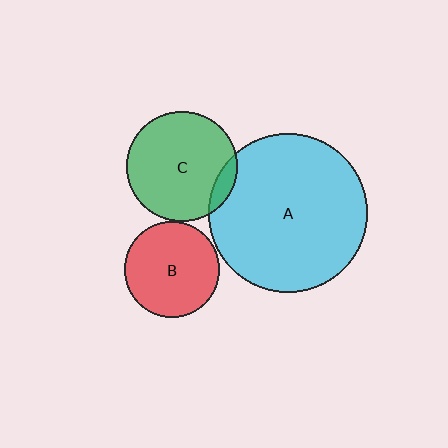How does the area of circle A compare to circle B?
Approximately 2.8 times.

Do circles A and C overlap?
Yes.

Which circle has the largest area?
Circle A (cyan).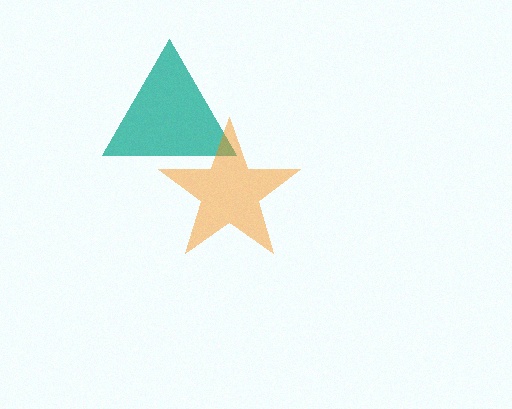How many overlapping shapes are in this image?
There are 2 overlapping shapes in the image.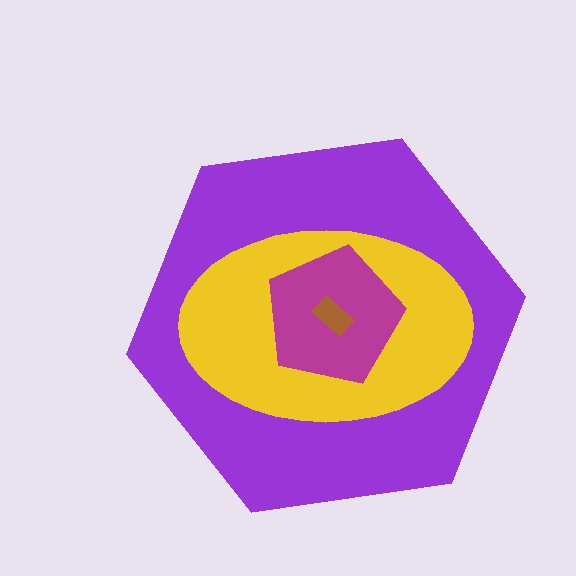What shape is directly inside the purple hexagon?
The yellow ellipse.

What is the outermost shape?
The purple hexagon.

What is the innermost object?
The brown rectangle.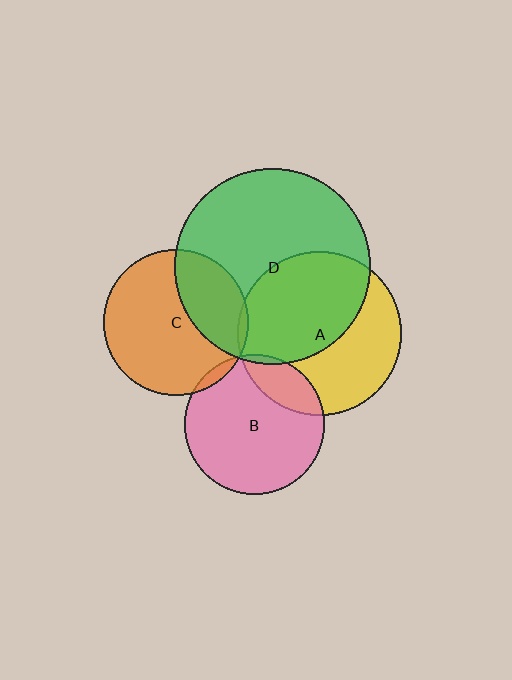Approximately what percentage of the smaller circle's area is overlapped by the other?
Approximately 5%.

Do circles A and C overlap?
Yes.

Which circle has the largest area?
Circle D (green).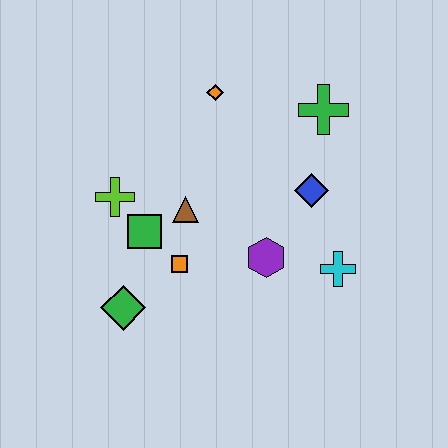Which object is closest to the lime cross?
The green square is closest to the lime cross.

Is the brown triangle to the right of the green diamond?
Yes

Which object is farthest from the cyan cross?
The lime cross is farthest from the cyan cross.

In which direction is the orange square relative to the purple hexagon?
The orange square is to the left of the purple hexagon.